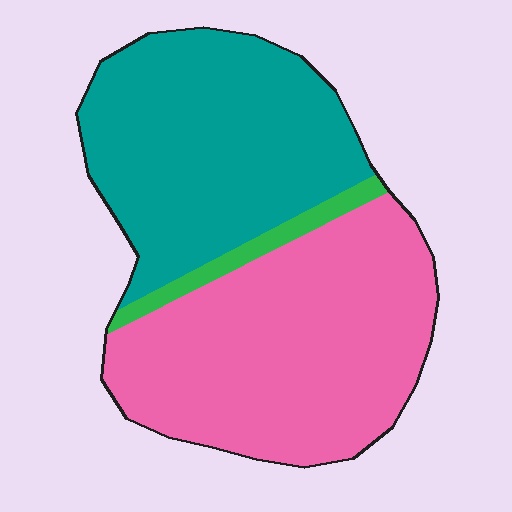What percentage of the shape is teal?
Teal covers 44% of the shape.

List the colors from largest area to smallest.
From largest to smallest: pink, teal, green.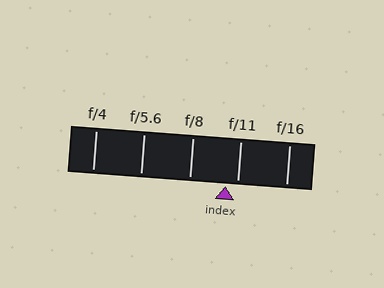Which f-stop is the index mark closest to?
The index mark is closest to f/11.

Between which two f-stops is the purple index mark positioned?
The index mark is between f/8 and f/11.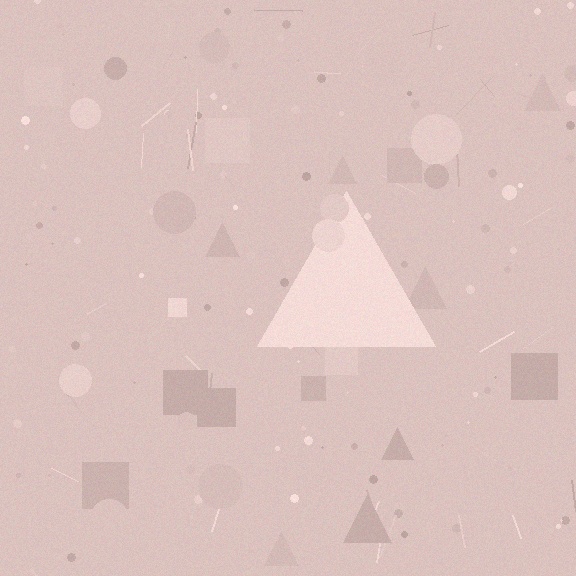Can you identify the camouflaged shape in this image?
The camouflaged shape is a triangle.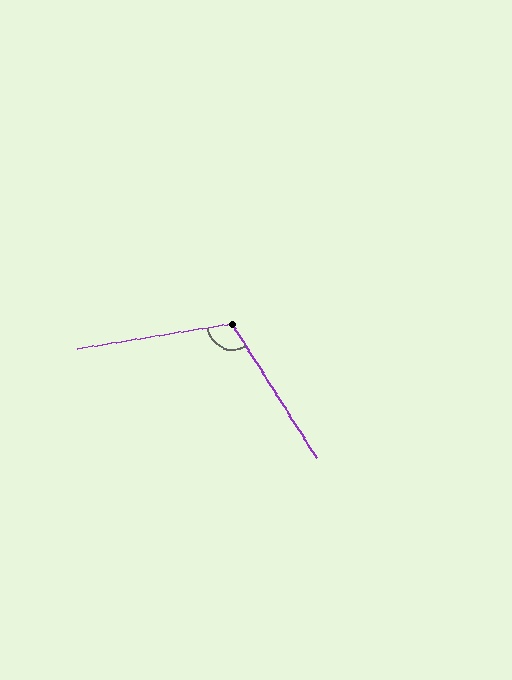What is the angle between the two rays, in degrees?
Approximately 113 degrees.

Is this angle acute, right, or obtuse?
It is obtuse.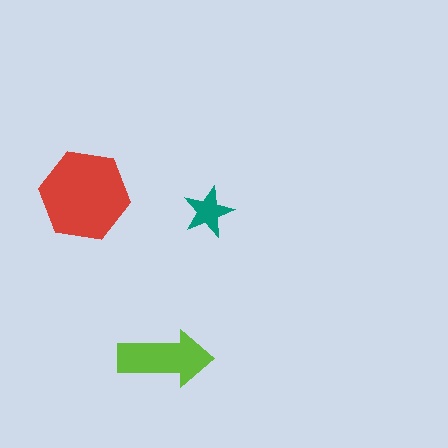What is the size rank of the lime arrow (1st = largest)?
2nd.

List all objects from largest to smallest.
The red hexagon, the lime arrow, the teal star.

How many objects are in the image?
There are 3 objects in the image.